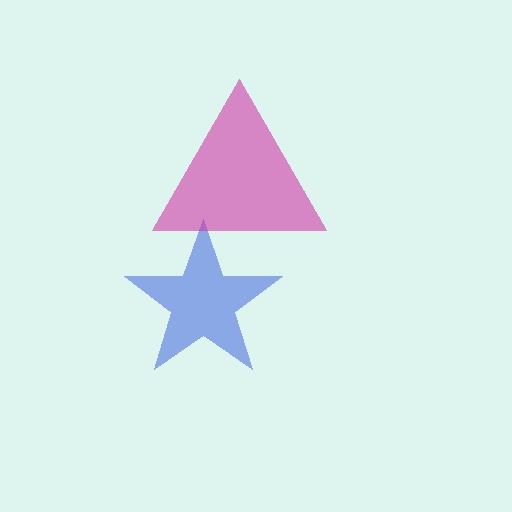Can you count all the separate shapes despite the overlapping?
Yes, there are 2 separate shapes.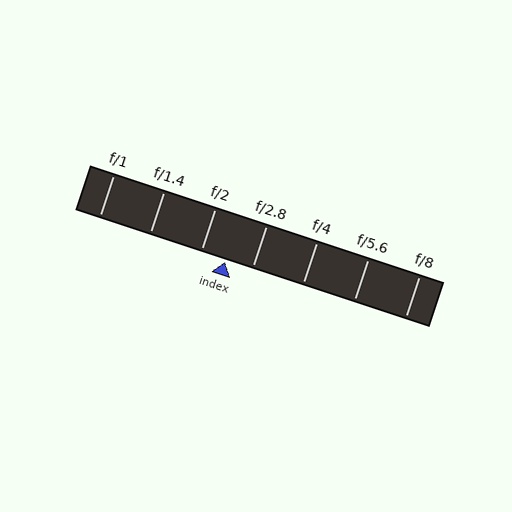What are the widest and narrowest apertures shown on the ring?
The widest aperture shown is f/1 and the narrowest is f/8.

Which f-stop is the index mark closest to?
The index mark is closest to f/2.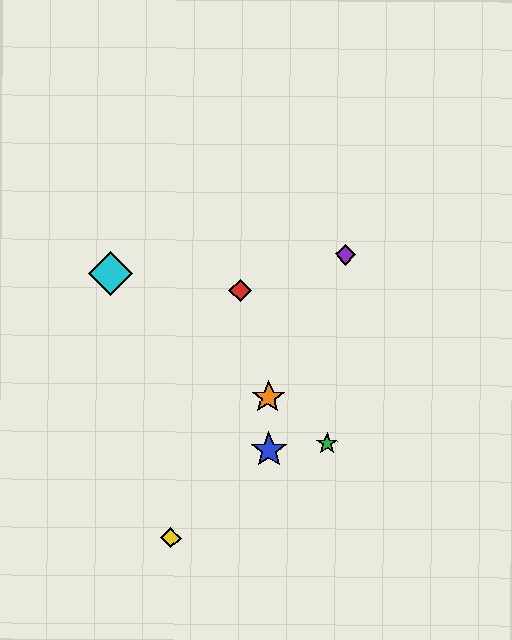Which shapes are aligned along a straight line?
The green star, the orange star, the cyan diamond are aligned along a straight line.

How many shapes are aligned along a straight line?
3 shapes (the green star, the orange star, the cyan diamond) are aligned along a straight line.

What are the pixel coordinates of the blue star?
The blue star is at (269, 450).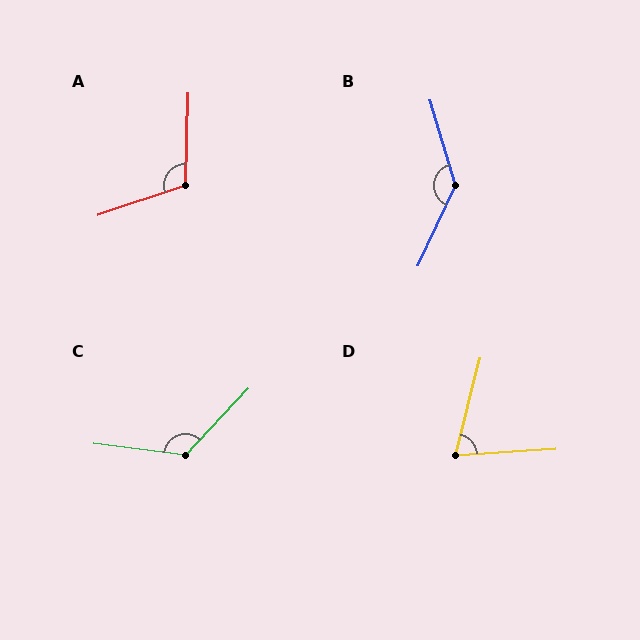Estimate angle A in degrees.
Approximately 110 degrees.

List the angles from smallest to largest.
D (72°), A (110°), C (126°), B (139°).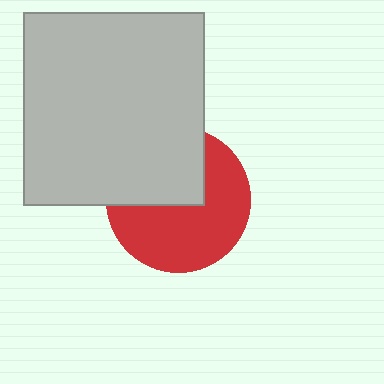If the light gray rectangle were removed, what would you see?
You would see the complete red circle.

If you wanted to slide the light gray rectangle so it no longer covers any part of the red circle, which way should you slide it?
Slide it up — that is the most direct way to separate the two shapes.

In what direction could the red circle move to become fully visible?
The red circle could move down. That would shift it out from behind the light gray rectangle entirely.